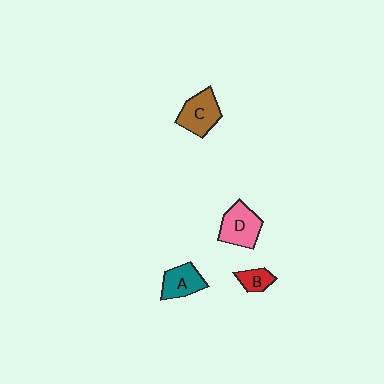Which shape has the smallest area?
Shape B (red).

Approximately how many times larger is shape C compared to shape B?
Approximately 2.0 times.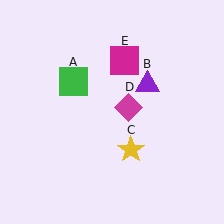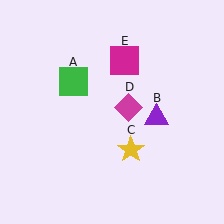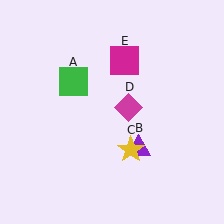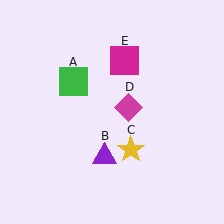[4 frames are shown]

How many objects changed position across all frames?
1 object changed position: purple triangle (object B).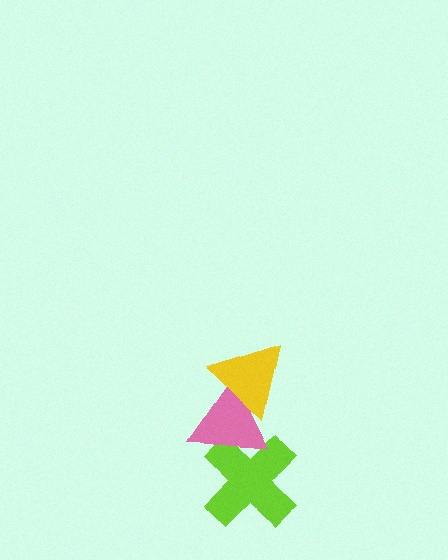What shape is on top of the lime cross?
The pink triangle is on top of the lime cross.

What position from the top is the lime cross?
The lime cross is 3rd from the top.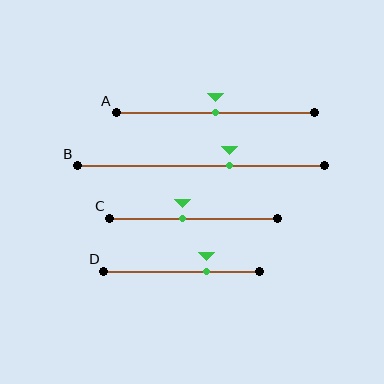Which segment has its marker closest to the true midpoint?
Segment A has its marker closest to the true midpoint.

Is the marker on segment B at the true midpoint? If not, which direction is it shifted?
No, the marker on segment B is shifted to the right by about 12% of the segment length.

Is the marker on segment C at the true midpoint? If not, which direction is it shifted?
No, the marker on segment C is shifted to the left by about 6% of the segment length.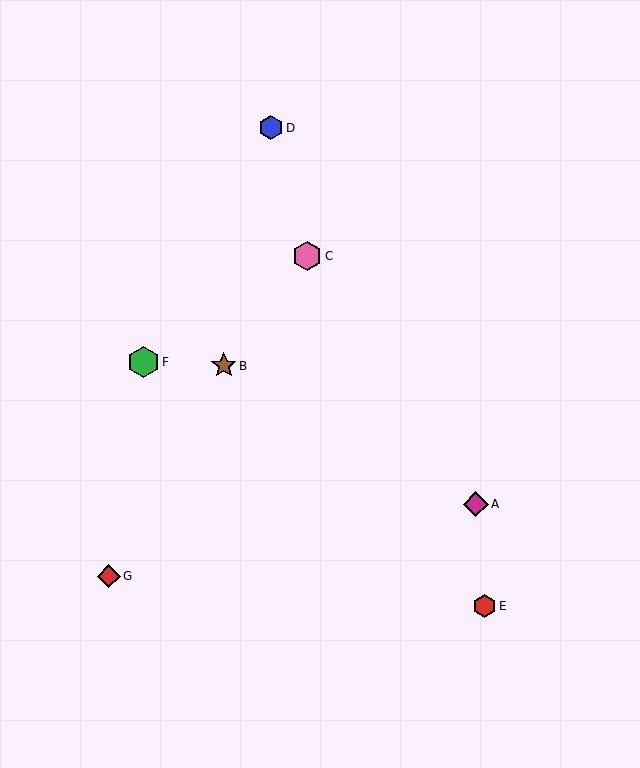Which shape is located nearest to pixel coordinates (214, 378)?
The brown star (labeled B) at (224, 366) is nearest to that location.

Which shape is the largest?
The green hexagon (labeled F) is the largest.